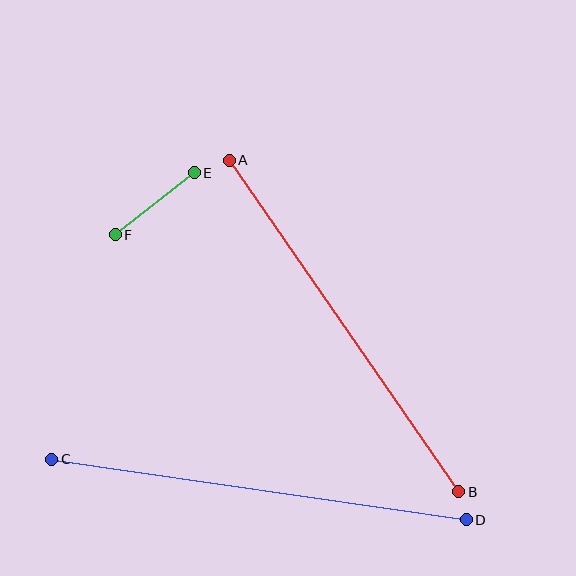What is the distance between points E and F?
The distance is approximately 101 pixels.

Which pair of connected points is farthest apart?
Points C and D are farthest apart.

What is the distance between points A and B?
The distance is approximately 403 pixels.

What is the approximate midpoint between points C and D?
The midpoint is at approximately (259, 490) pixels.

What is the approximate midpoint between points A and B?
The midpoint is at approximately (344, 326) pixels.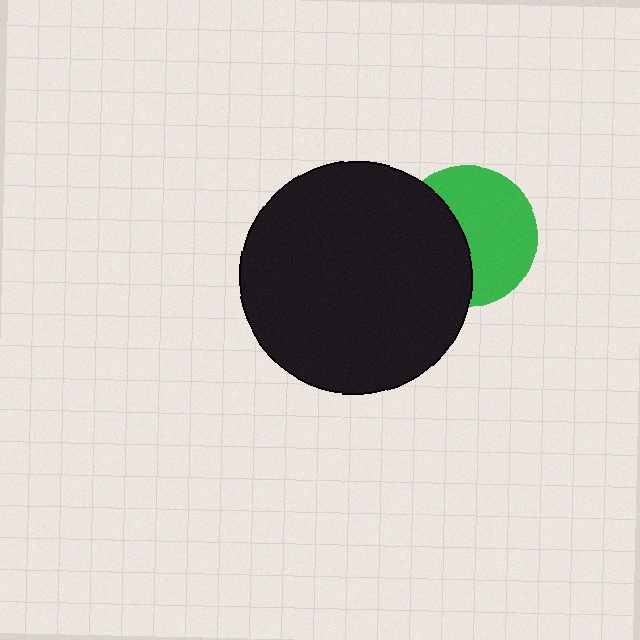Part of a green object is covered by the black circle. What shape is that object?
It is a circle.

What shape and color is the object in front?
The object in front is a black circle.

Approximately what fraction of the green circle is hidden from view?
Roughly 42% of the green circle is hidden behind the black circle.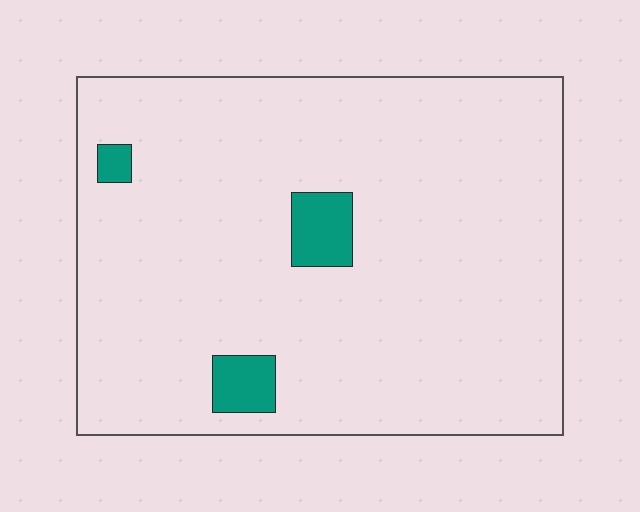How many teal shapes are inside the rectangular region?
3.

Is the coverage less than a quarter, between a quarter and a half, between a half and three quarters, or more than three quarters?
Less than a quarter.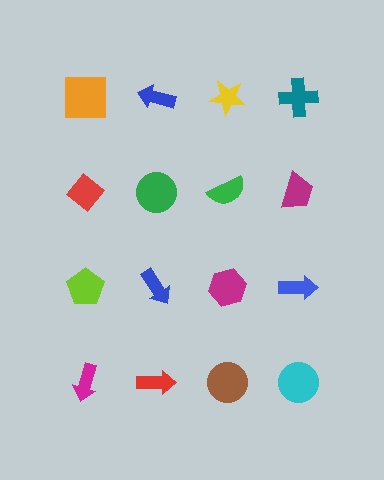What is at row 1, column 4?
A teal cross.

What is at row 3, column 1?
A lime pentagon.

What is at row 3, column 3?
A magenta hexagon.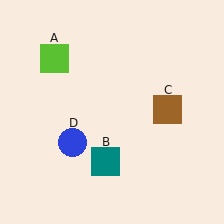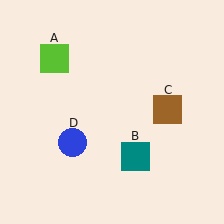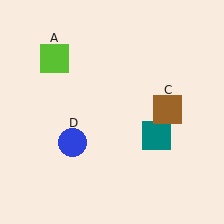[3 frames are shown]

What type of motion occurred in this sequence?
The teal square (object B) rotated counterclockwise around the center of the scene.